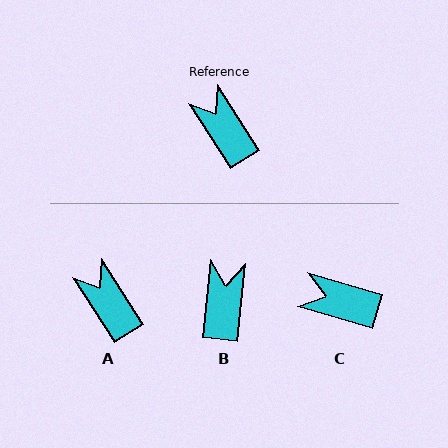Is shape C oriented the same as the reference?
No, it is off by about 41 degrees.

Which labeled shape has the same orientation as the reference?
A.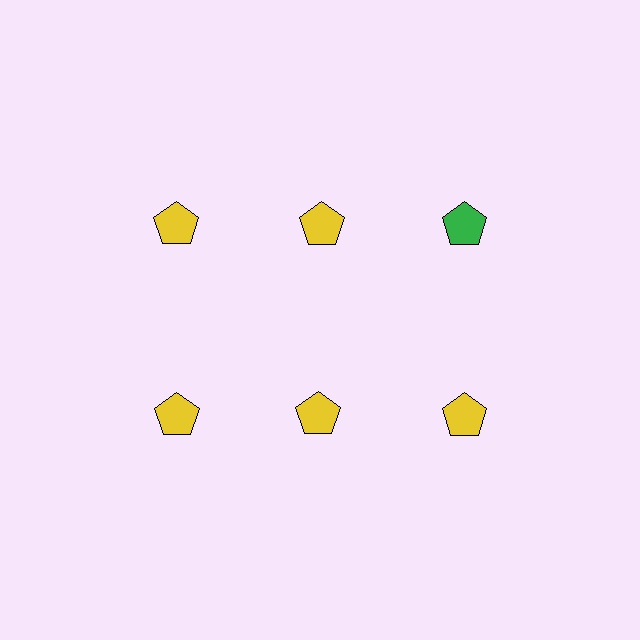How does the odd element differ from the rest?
It has a different color: green instead of yellow.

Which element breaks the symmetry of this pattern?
The green pentagon in the top row, center column breaks the symmetry. All other shapes are yellow pentagons.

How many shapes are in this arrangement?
There are 6 shapes arranged in a grid pattern.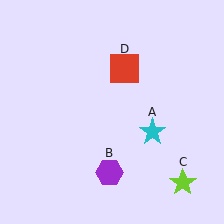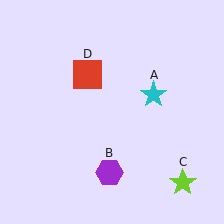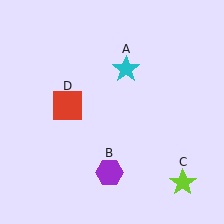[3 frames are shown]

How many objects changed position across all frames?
2 objects changed position: cyan star (object A), red square (object D).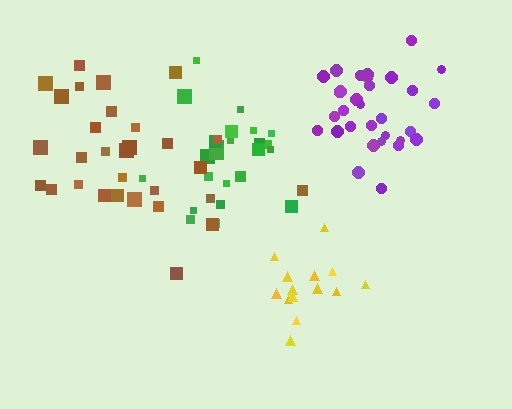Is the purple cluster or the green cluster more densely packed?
Purple.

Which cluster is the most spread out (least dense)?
Brown.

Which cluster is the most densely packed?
Yellow.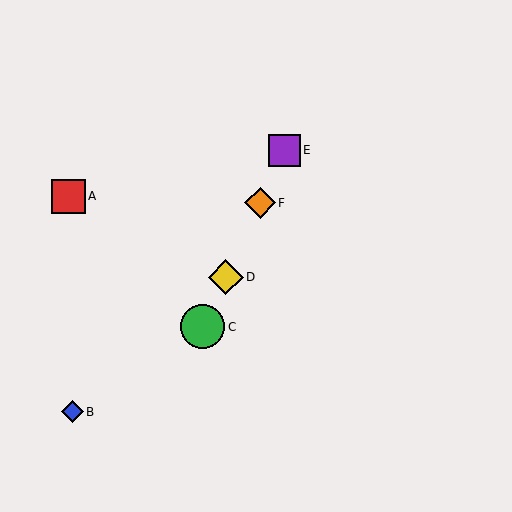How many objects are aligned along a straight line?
4 objects (C, D, E, F) are aligned along a straight line.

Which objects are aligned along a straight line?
Objects C, D, E, F are aligned along a straight line.